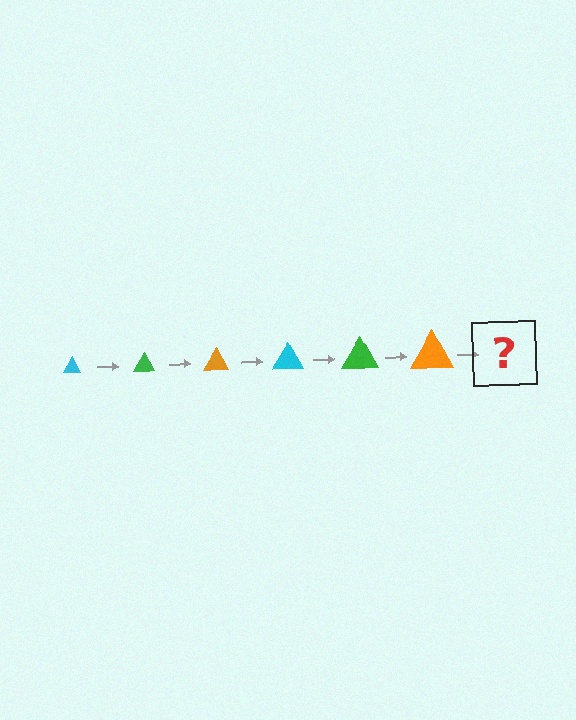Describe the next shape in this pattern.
It should be a cyan triangle, larger than the previous one.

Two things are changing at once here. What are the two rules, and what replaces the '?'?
The two rules are that the triangle grows larger each step and the color cycles through cyan, green, and orange. The '?' should be a cyan triangle, larger than the previous one.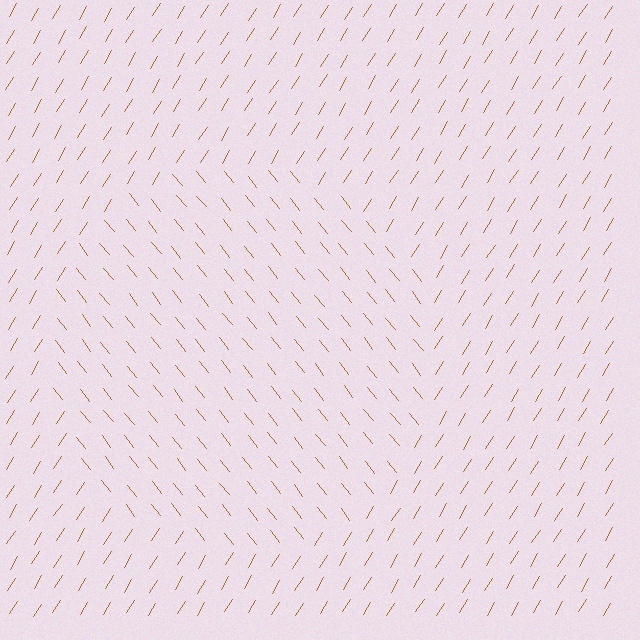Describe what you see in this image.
The image is filled with small brown line segments. A circle region in the image has lines oriented differently from the surrounding lines, creating a visible texture boundary.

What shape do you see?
I see a circle.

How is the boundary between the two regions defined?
The boundary is defined purely by a change in line orientation (approximately 70 degrees difference). All lines are the same color and thickness.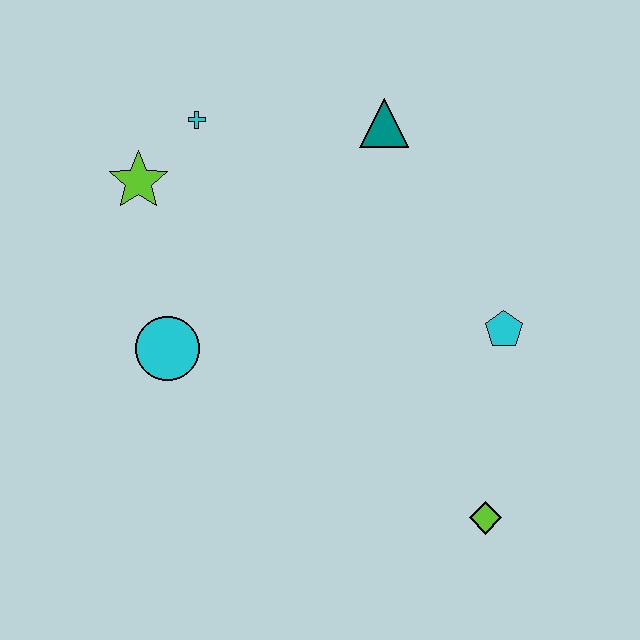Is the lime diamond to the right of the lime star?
Yes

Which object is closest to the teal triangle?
The cyan cross is closest to the teal triangle.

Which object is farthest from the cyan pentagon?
The lime star is farthest from the cyan pentagon.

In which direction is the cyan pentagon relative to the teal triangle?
The cyan pentagon is below the teal triangle.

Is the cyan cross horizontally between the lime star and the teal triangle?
Yes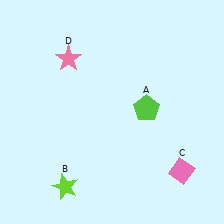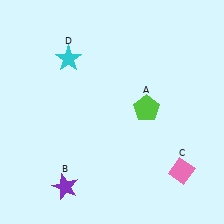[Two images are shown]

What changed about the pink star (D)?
In Image 1, D is pink. In Image 2, it changed to cyan.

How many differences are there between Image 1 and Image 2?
There are 2 differences between the two images.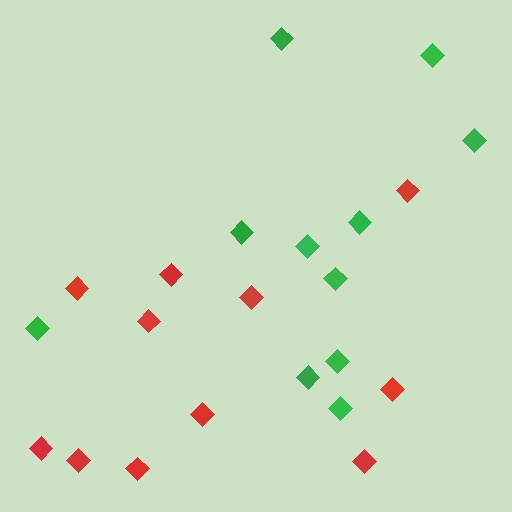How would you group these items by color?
There are 2 groups: one group of red diamonds (11) and one group of green diamonds (11).